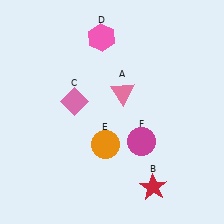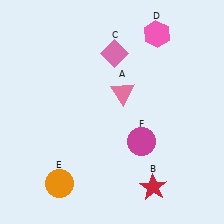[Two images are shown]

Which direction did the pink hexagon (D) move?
The pink hexagon (D) moved right.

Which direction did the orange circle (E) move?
The orange circle (E) moved left.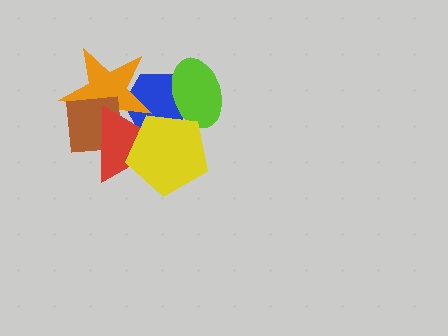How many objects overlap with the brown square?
2 objects overlap with the brown square.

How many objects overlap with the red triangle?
4 objects overlap with the red triangle.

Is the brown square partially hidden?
Yes, it is partially covered by another shape.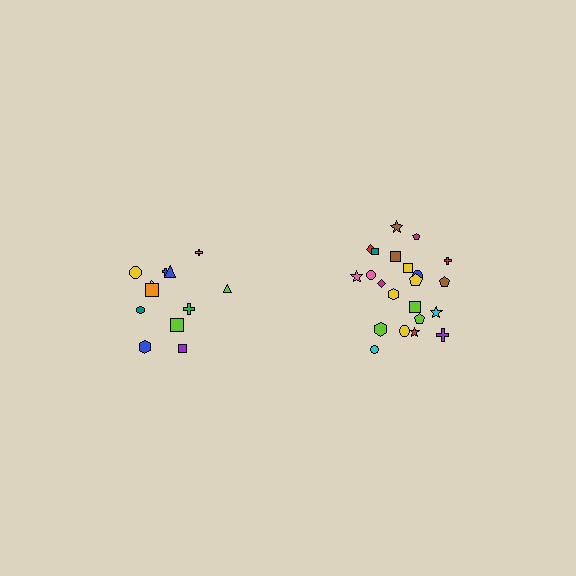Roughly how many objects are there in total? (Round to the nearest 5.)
Roughly 35 objects in total.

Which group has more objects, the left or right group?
The right group.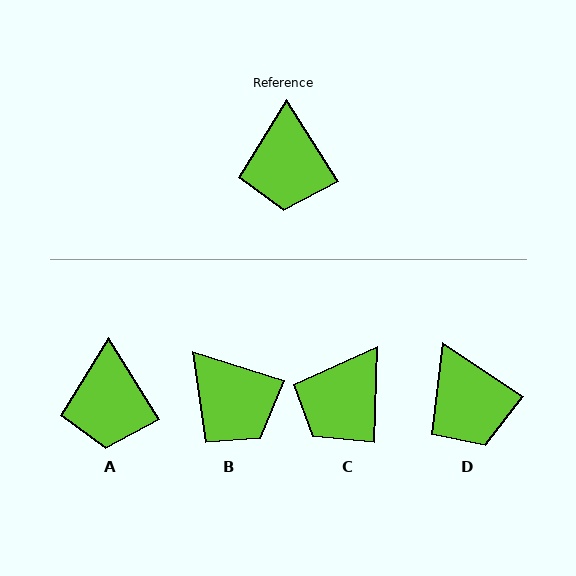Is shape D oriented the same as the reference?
No, it is off by about 24 degrees.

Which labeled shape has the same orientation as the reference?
A.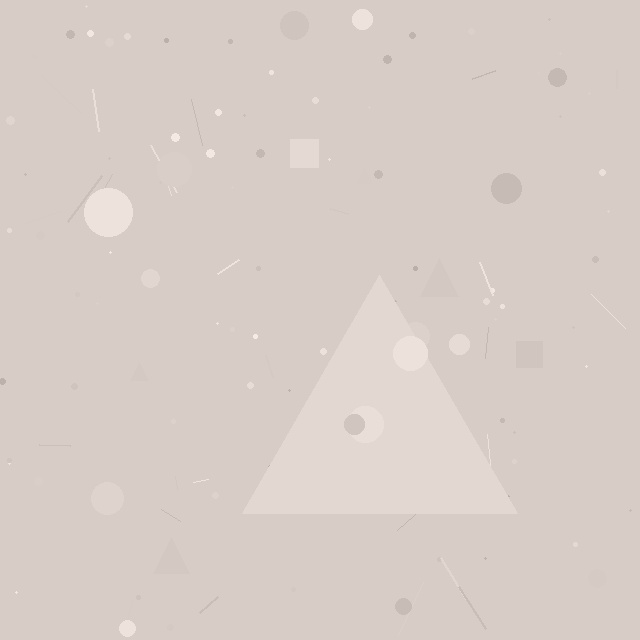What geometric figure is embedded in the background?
A triangle is embedded in the background.